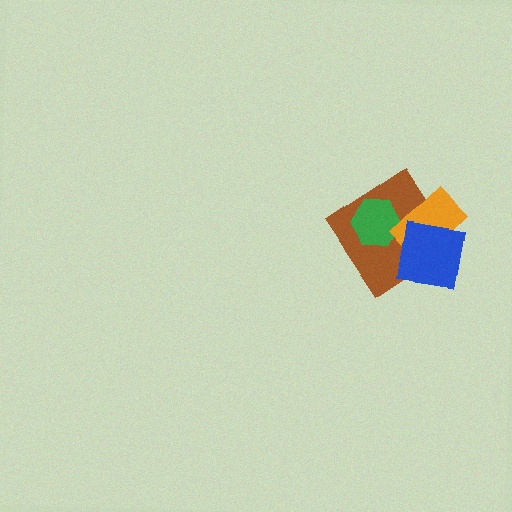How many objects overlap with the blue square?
2 objects overlap with the blue square.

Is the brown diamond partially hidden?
Yes, it is partially covered by another shape.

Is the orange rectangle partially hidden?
Yes, it is partially covered by another shape.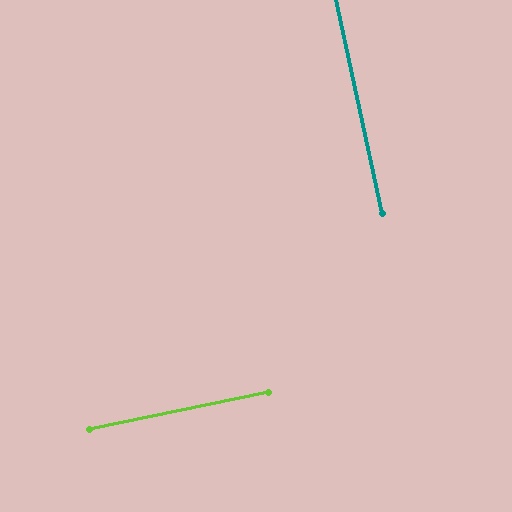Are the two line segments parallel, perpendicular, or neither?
Perpendicular — they meet at approximately 90°.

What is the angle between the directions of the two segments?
Approximately 90 degrees.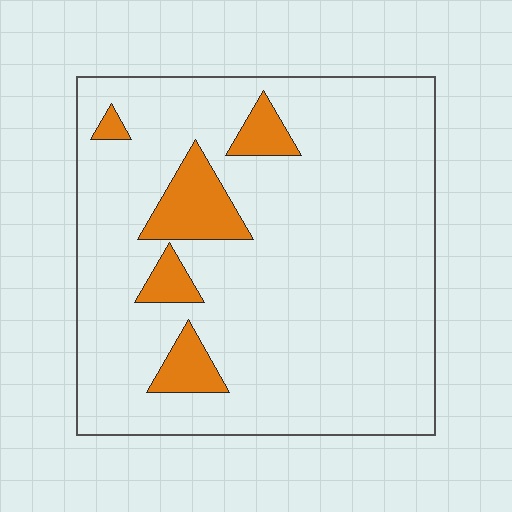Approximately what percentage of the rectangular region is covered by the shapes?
Approximately 10%.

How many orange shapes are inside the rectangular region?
5.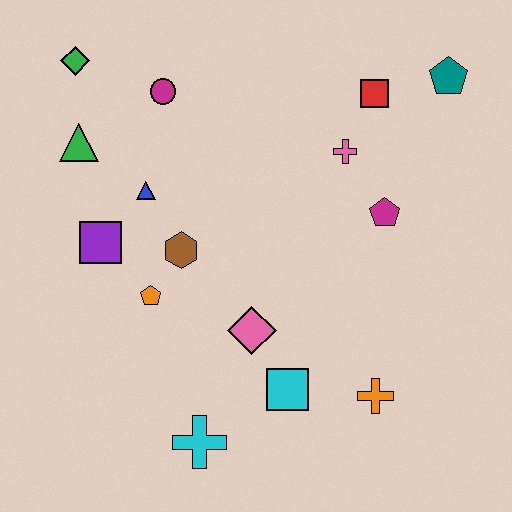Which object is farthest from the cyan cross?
The teal pentagon is farthest from the cyan cross.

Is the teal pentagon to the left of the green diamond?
No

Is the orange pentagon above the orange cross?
Yes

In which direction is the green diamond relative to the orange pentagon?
The green diamond is above the orange pentagon.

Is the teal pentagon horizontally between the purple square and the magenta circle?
No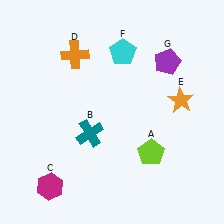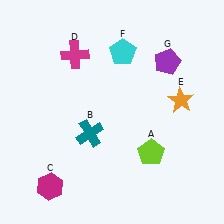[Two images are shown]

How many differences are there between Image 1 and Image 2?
There is 1 difference between the two images.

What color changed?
The cross (D) changed from orange in Image 1 to magenta in Image 2.